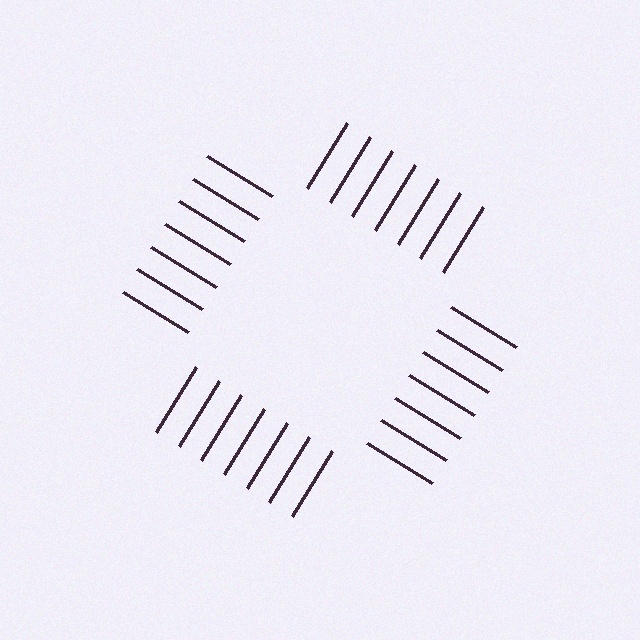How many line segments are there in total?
28 — 7 along each of the 4 edges.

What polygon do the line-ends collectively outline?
An illusory square — the line segments terminate on its edges but no continuous stroke is drawn.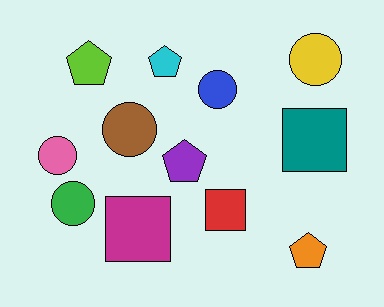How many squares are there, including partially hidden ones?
There are 3 squares.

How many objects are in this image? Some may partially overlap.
There are 12 objects.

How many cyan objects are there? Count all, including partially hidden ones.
There is 1 cyan object.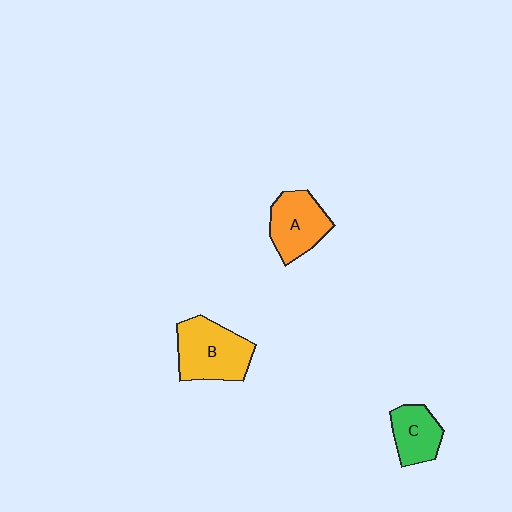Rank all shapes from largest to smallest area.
From largest to smallest: B (yellow), A (orange), C (green).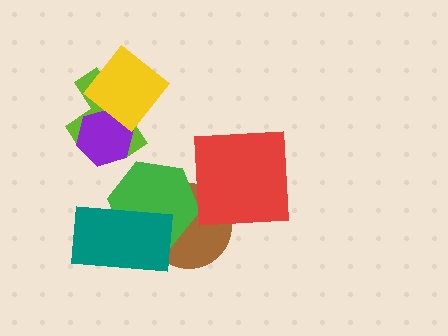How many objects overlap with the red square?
1 object overlaps with the red square.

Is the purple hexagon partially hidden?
Yes, it is partially covered by another shape.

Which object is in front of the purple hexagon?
The yellow diamond is in front of the purple hexagon.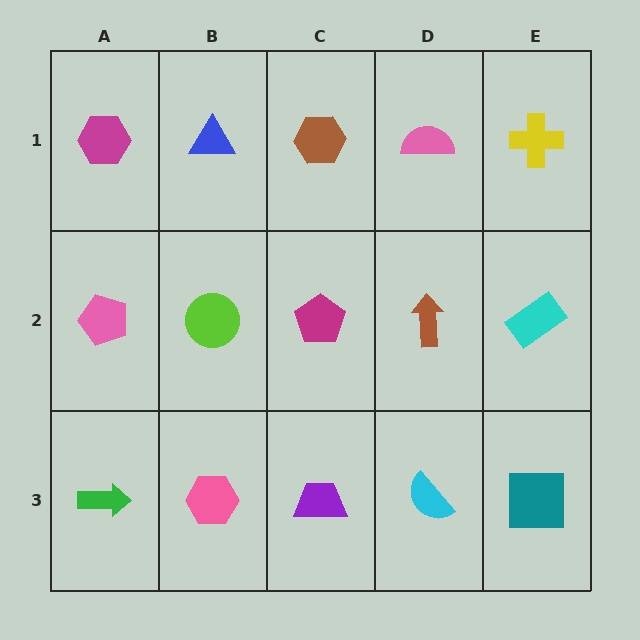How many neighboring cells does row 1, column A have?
2.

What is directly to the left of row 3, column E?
A cyan semicircle.